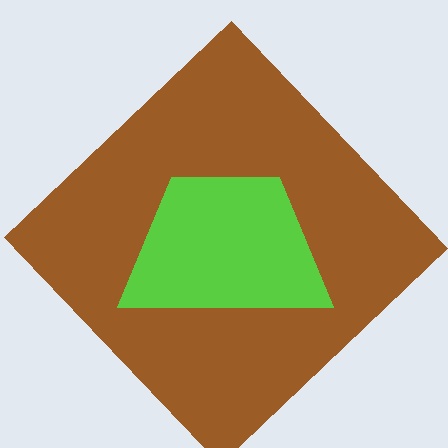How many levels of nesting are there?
2.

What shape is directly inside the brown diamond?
The lime trapezoid.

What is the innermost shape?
The lime trapezoid.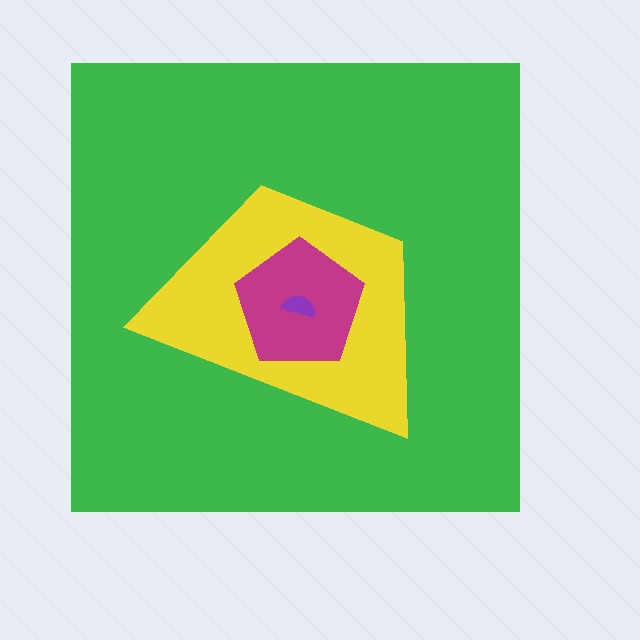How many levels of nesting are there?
4.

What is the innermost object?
The purple semicircle.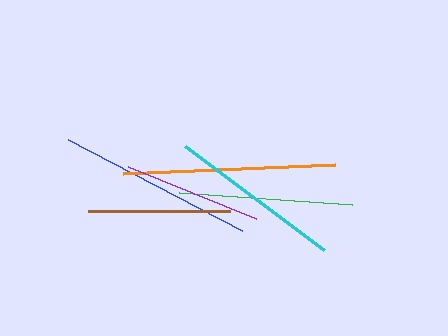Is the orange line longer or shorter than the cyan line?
The orange line is longer than the cyan line.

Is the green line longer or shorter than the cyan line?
The cyan line is longer than the green line.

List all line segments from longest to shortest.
From longest to shortest: orange, blue, cyan, green, brown, purple.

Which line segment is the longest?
The orange line is the longest at approximately 213 pixels.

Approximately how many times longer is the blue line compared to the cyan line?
The blue line is approximately 1.1 times the length of the cyan line.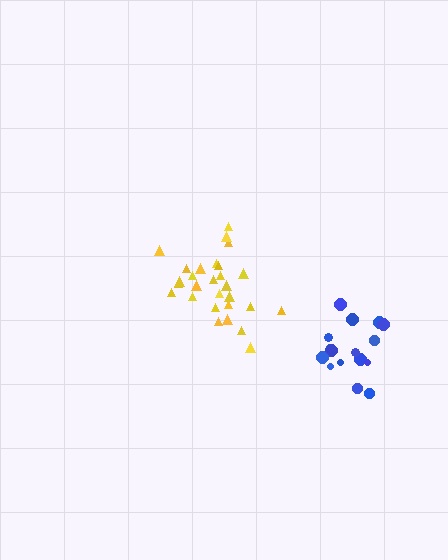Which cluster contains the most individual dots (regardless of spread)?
Yellow (28).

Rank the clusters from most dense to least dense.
yellow, blue.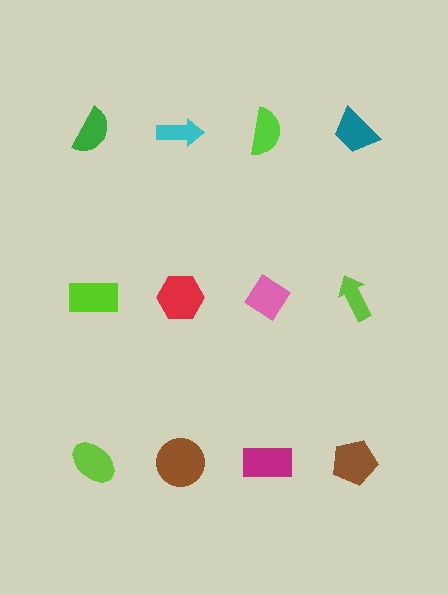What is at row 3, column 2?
A brown circle.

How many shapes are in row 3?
4 shapes.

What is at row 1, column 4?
A teal trapezoid.